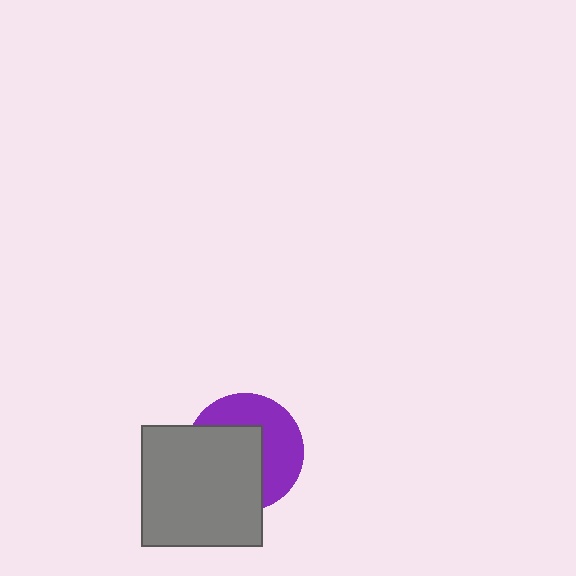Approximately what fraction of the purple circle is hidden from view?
Roughly 53% of the purple circle is hidden behind the gray square.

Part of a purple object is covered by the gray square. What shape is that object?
It is a circle.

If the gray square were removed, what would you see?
You would see the complete purple circle.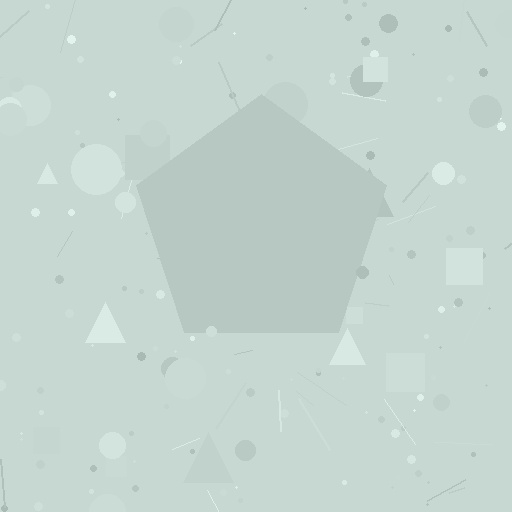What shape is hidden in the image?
A pentagon is hidden in the image.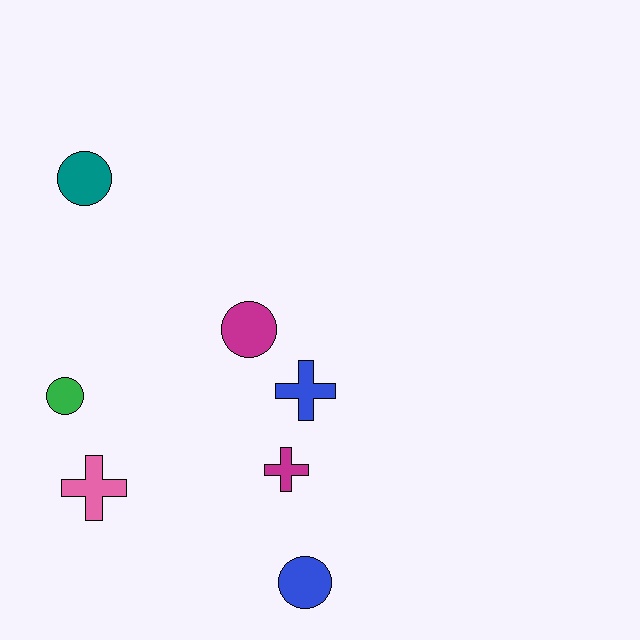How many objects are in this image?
There are 7 objects.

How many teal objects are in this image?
There is 1 teal object.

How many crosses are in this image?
There are 3 crosses.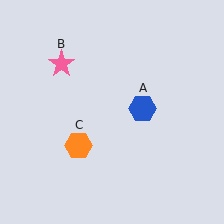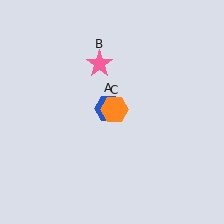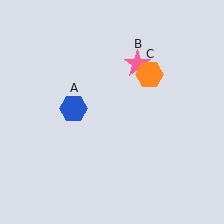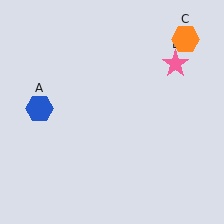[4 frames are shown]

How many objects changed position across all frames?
3 objects changed position: blue hexagon (object A), pink star (object B), orange hexagon (object C).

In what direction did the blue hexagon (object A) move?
The blue hexagon (object A) moved left.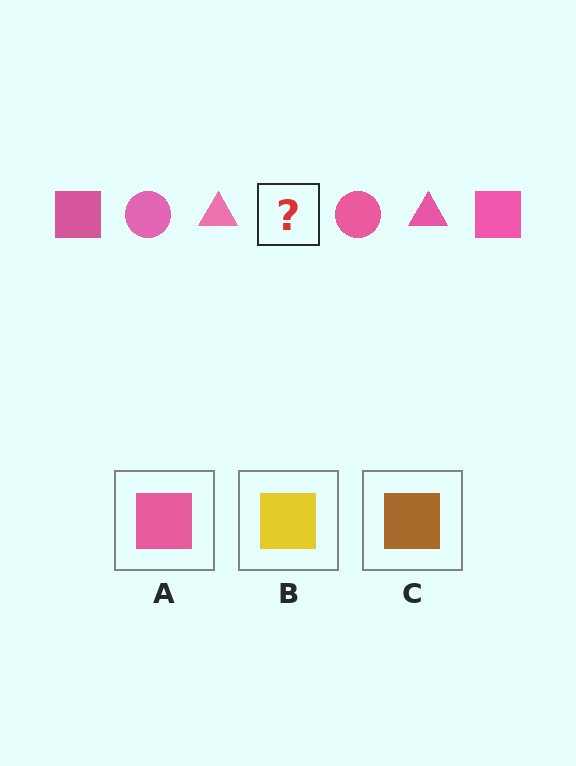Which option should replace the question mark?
Option A.